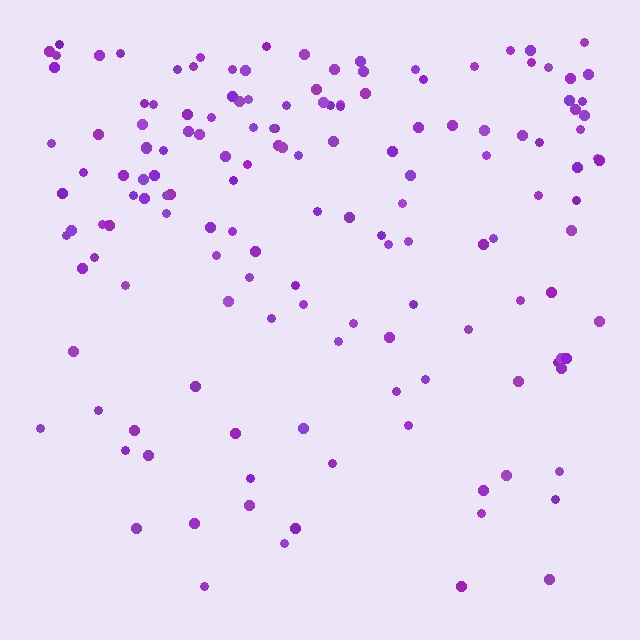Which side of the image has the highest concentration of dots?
The top.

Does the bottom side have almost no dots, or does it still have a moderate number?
Still a moderate number, just noticeably fewer than the top.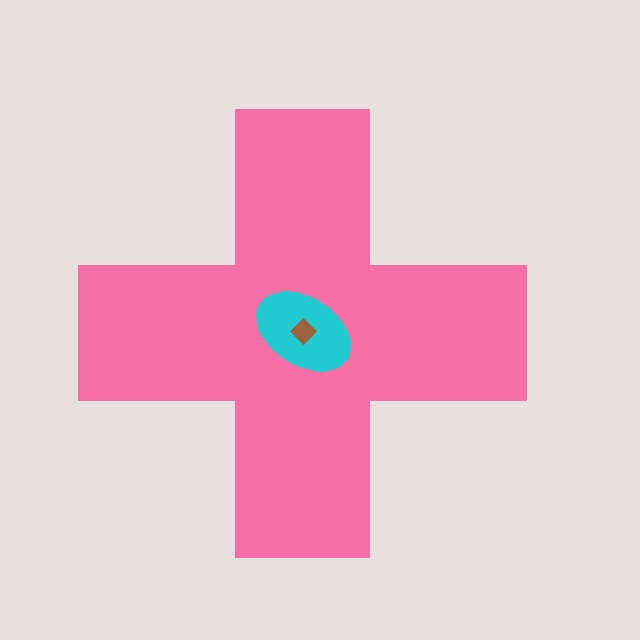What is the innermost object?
The brown diamond.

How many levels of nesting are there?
3.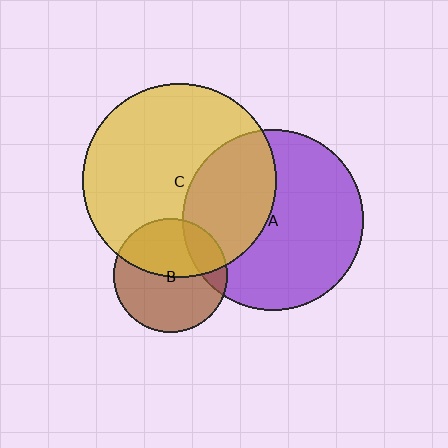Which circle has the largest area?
Circle C (yellow).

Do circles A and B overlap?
Yes.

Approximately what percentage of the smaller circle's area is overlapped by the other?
Approximately 20%.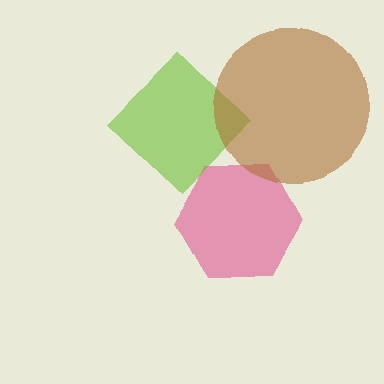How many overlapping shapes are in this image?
There are 3 overlapping shapes in the image.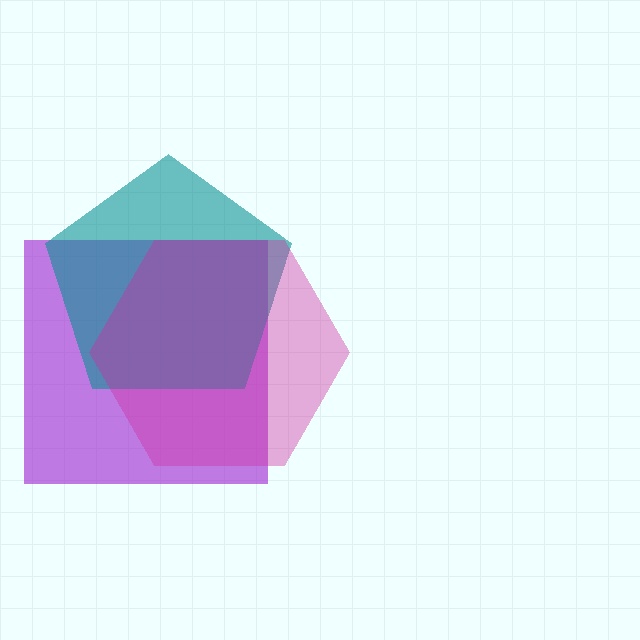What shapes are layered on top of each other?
The layered shapes are: a purple square, a teal pentagon, a magenta hexagon.